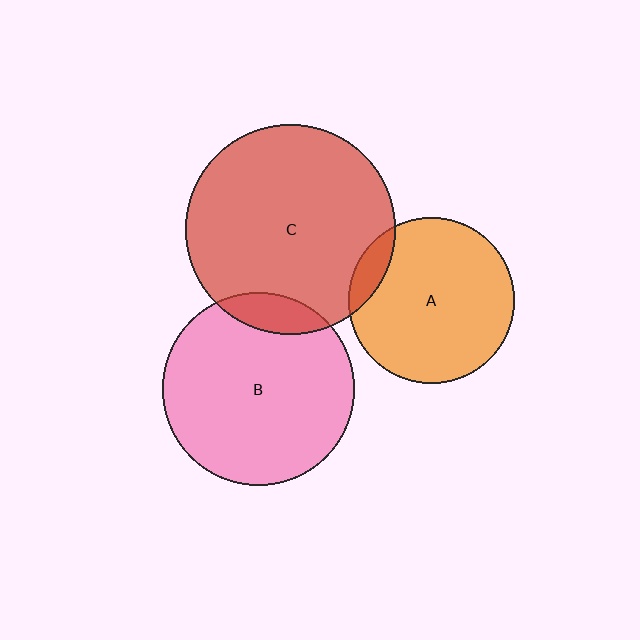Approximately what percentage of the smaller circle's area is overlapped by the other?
Approximately 10%.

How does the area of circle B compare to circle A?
Approximately 1.3 times.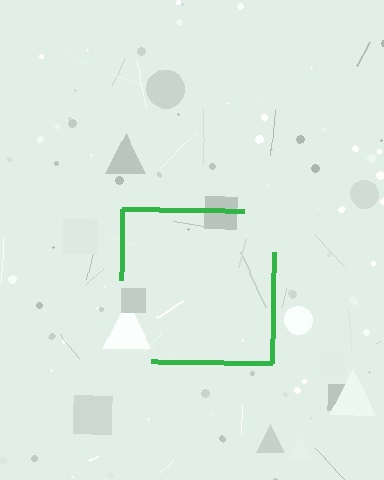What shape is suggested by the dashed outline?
The dashed outline suggests a square.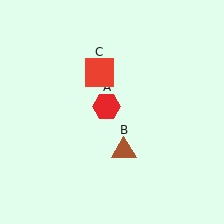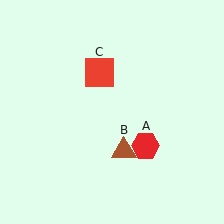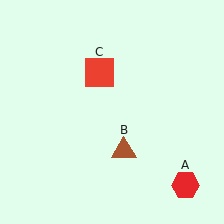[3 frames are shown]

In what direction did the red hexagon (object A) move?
The red hexagon (object A) moved down and to the right.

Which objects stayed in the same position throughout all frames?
Brown triangle (object B) and red square (object C) remained stationary.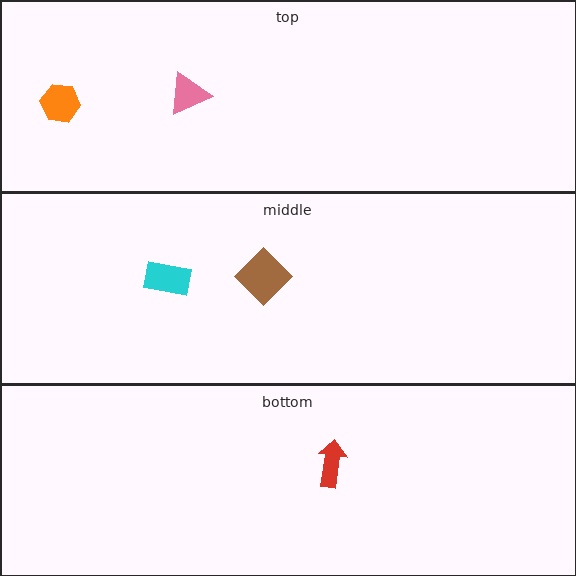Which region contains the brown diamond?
The middle region.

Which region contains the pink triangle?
The top region.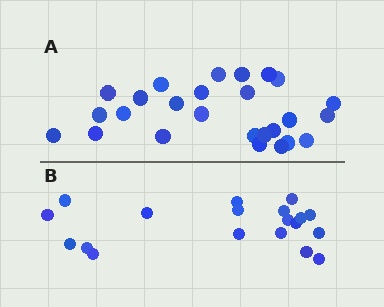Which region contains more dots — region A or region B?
Region A (the top region) has more dots.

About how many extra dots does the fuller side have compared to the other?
Region A has roughly 8 or so more dots than region B.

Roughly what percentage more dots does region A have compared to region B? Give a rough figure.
About 35% more.